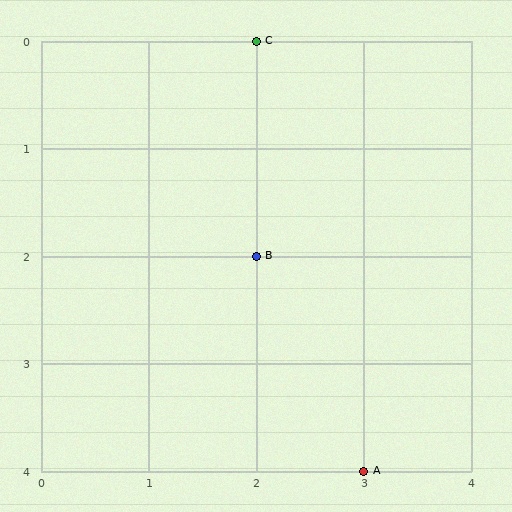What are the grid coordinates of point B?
Point B is at grid coordinates (2, 2).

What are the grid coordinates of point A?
Point A is at grid coordinates (3, 4).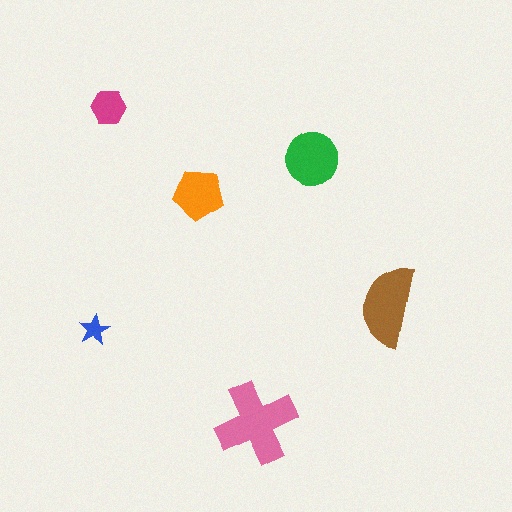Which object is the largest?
The pink cross.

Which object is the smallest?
The blue star.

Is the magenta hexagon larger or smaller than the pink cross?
Smaller.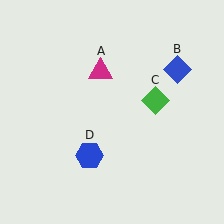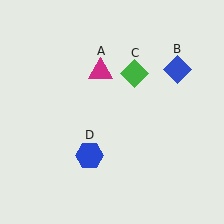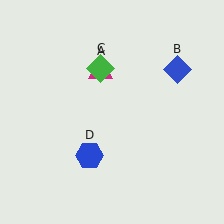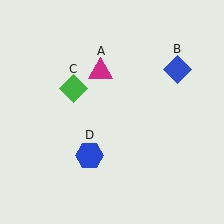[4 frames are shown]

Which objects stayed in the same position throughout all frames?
Magenta triangle (object A) and blue diamond (object B) and blue hexagon (object D) remained stationary.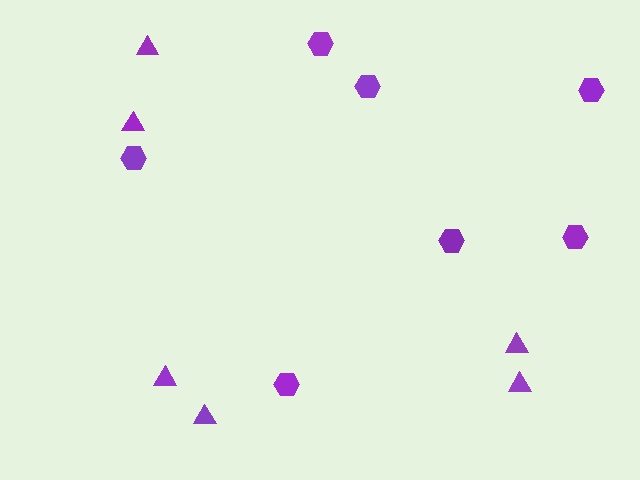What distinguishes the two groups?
There are 2 groups: one group of hexagons (7) and one group of triangles (6).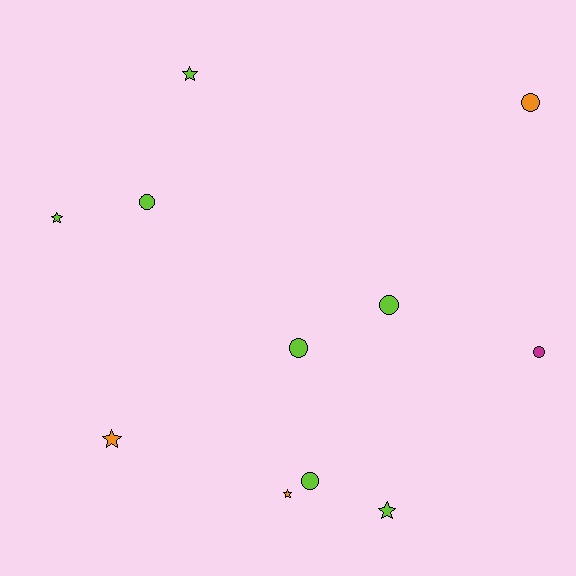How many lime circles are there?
There are 4 lime circles.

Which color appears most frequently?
Lime, with 7 objects.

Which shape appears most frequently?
Circle, with 6 objects.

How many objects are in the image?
There are 11 objects.